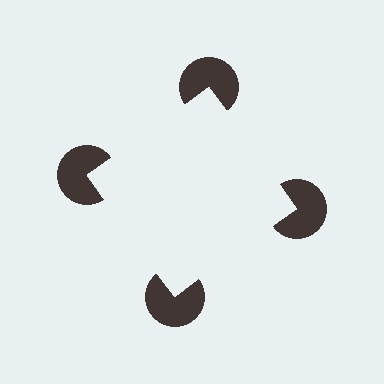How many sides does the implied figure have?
4 sides.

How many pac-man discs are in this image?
There are 4 — one at each vertex of the illusory square.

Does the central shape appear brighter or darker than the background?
It typically appears slightly brighter than the background, even though no actual brightness change is drawn.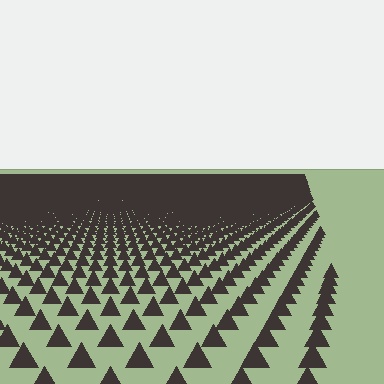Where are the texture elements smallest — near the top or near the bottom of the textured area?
Near the top.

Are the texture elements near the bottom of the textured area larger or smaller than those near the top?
Larger. Near the bottom, elements are closer to the viewer and appear at a bigger on-screen size.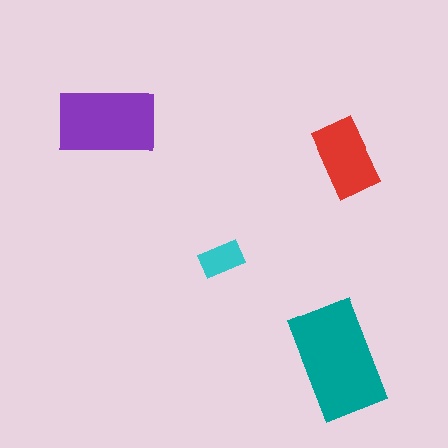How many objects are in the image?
There are 4 objects in the image.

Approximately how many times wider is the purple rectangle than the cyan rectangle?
About 2 times wider.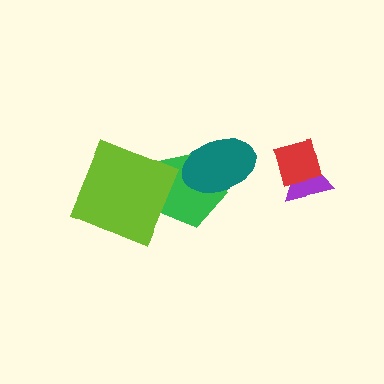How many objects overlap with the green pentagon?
2 objects overlap with the green pentagon.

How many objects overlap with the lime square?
1 object overlaps with the lime square.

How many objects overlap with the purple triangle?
1 object overlaps with the purple triangle.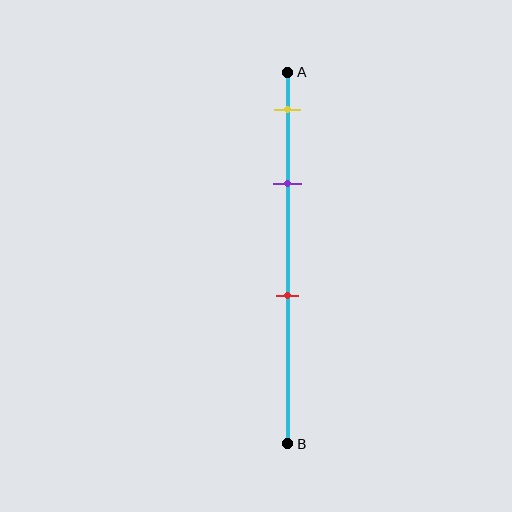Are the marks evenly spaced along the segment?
No, the marks are not evenly spaced.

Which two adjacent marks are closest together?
The yellow and purple marks are the closest adjacent pair.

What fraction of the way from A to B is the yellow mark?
The yellow mark is approximately 10% (0.1) of the way from A to B.